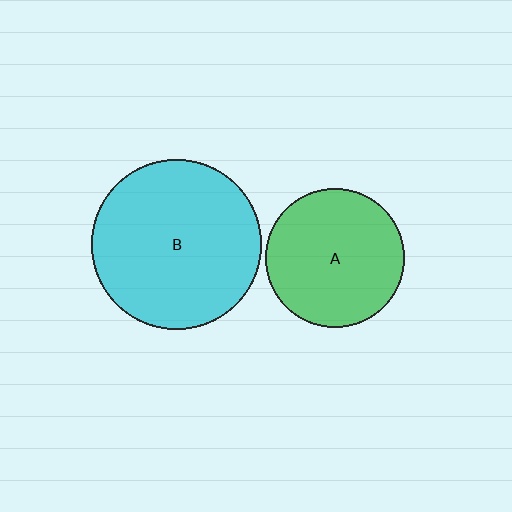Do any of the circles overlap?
No, none of the circles overlap.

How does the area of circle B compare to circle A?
Approximately 1.5 times.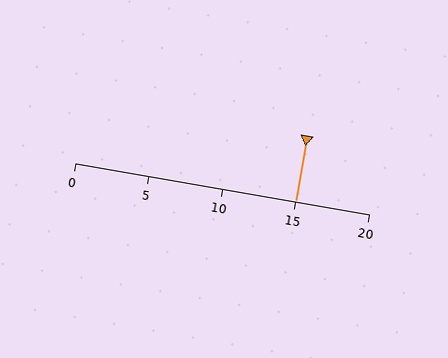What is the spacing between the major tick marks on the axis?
The major ticks are spaced 5 apart.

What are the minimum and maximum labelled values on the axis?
The axis runs from 0 to 20.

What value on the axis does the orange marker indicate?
The marker indicates approximately 15.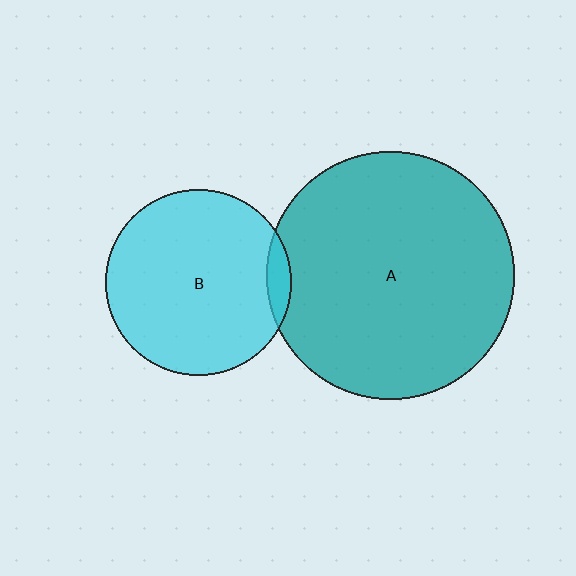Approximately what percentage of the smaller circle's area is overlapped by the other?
Approximately 5%.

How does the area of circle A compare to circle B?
Approximately 1.8 times.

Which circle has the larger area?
Circle A (teal).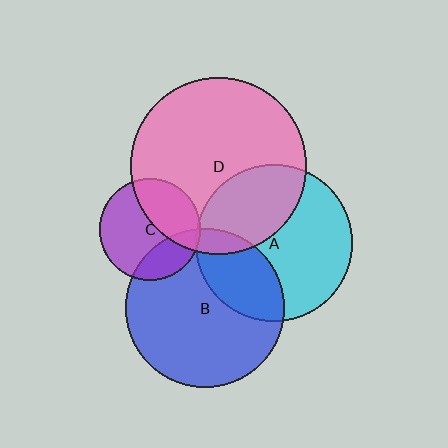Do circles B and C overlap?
Yes.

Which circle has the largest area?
Circle D (pink).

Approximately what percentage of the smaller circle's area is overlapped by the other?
Approximately 25%.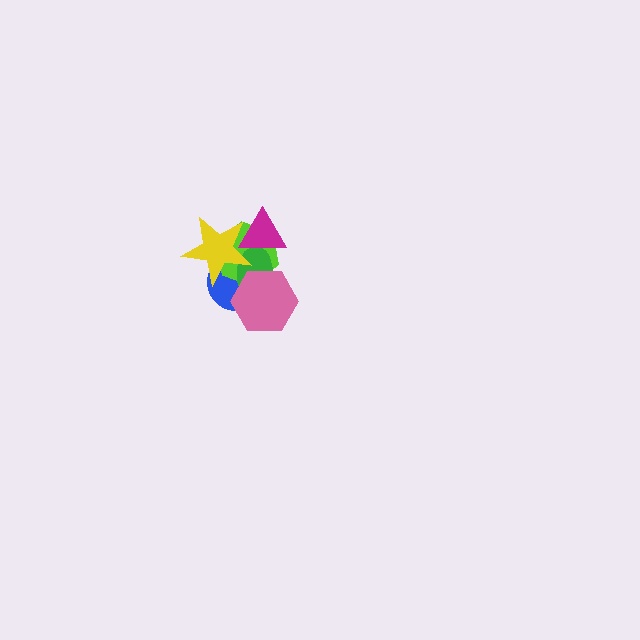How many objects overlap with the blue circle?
4 objects overlap with the blue circle.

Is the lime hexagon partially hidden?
Yes, it is partially covered by another shape.